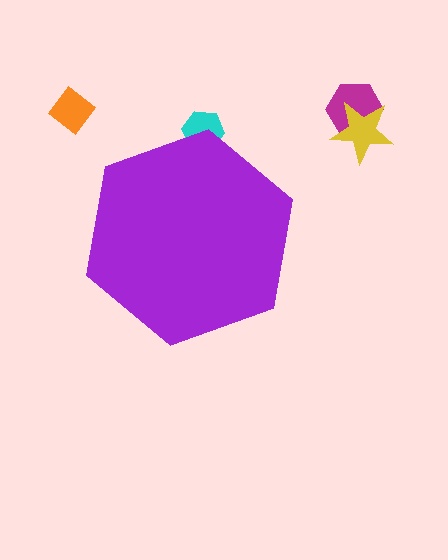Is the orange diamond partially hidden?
No, the orange diamond is fully visible.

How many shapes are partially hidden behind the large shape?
1 shape is partially hidden.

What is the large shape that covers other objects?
A purple hexagon.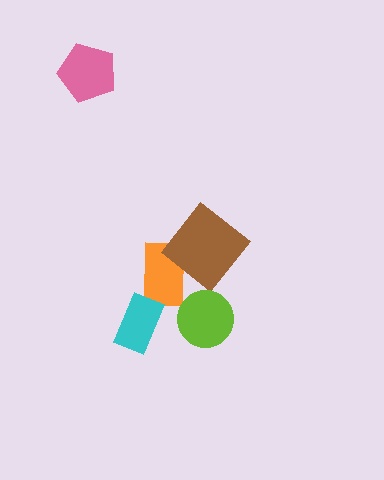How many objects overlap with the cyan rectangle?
0 objects overlap with the cyan rectangle.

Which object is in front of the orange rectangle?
The brown diamond is in front of the orange rectangle.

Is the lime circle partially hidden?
No, no other shape covers it.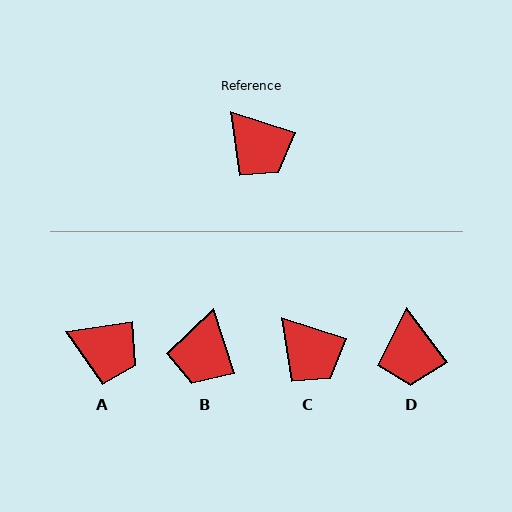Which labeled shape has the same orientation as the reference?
C.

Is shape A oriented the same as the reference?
No, it is off by about 26 degrees.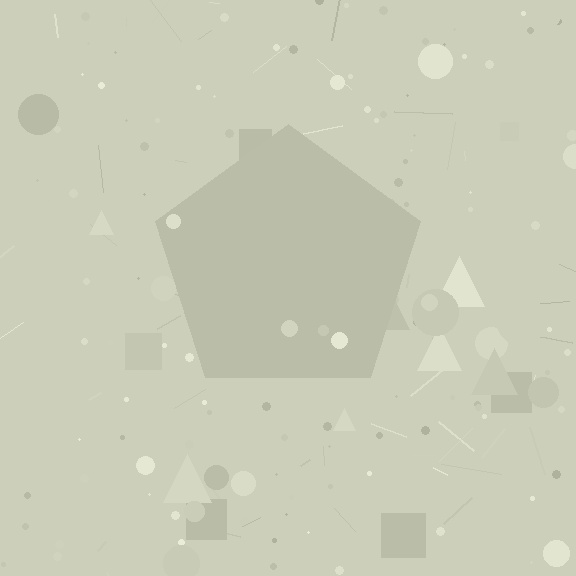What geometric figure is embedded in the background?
A pentagon is embedded in the background.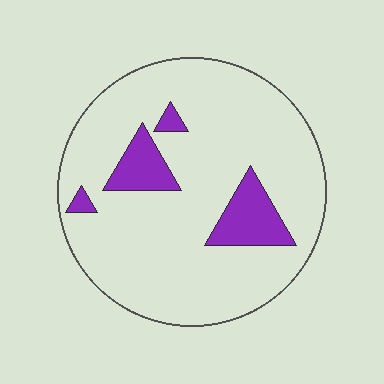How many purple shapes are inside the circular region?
4.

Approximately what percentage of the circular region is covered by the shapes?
Approximately 15%.